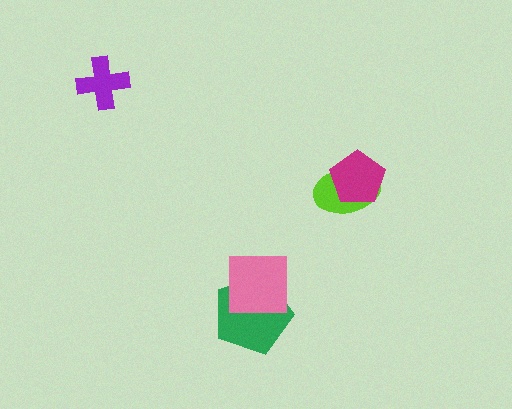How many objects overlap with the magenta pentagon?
1 object overlaps with the magenta pentagon.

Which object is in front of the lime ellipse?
The magenta pentagon is in front of the lime ellipse.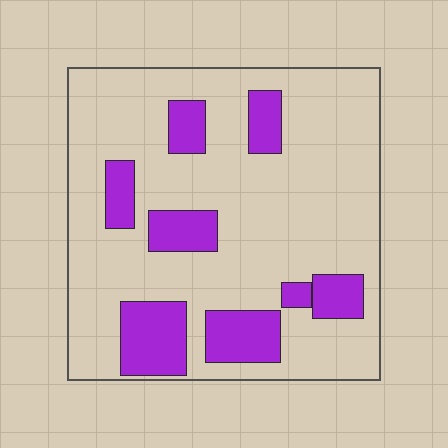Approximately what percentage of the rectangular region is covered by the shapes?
Approximately 20%.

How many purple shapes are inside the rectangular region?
8.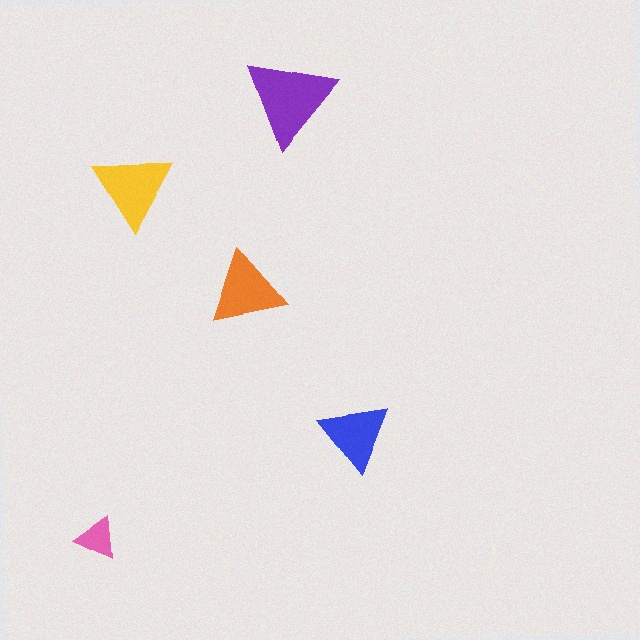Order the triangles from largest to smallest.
the purple one, the yellow one, the orange one, the blue one, the pink one.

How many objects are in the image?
There are 5 objects in the image.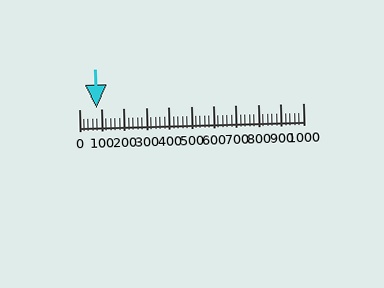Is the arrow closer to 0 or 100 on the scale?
The arrow is closer to 100.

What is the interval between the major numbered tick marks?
The major tick marks are spaced 100 units apart.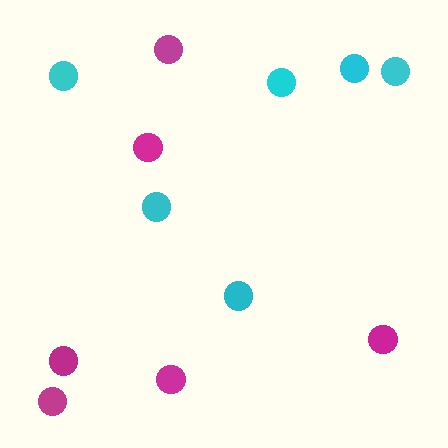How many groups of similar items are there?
There are 2 groups: one group of cyan circles (6) and one group of magenta circles (6).